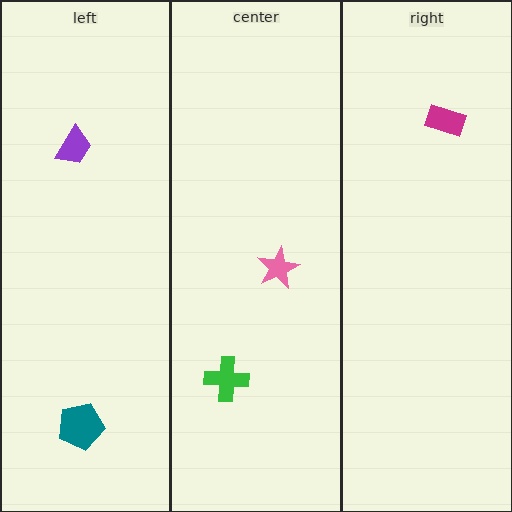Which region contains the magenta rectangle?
The right region.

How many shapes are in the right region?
1.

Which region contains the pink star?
The center region.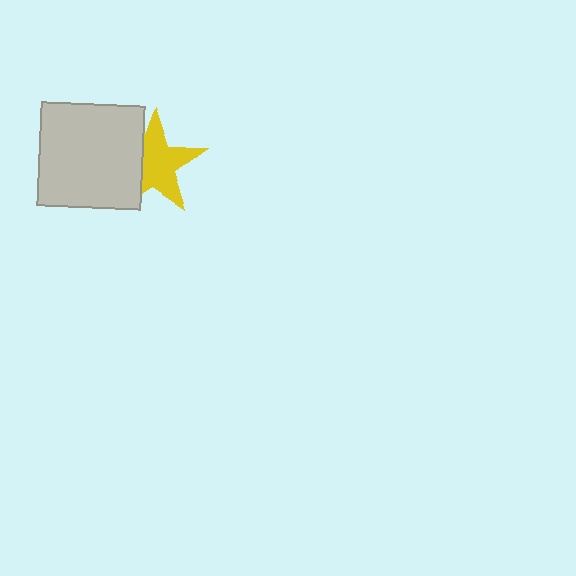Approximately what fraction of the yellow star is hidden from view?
Roughly 31% of the yellow star is hidden behind the light gray square.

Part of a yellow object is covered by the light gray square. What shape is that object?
It is a star.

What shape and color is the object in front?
The object in front is a light gray square.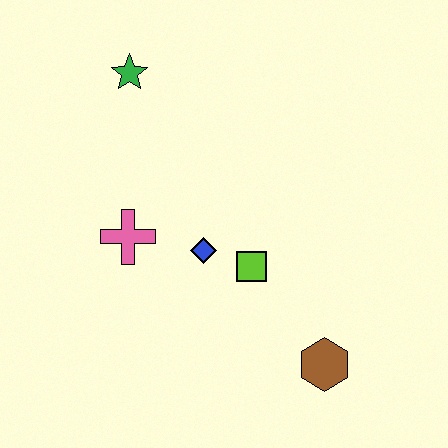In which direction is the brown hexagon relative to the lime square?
The brown hexagon is below the lime square.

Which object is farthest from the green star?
The brown hexagon is farthest from the green star.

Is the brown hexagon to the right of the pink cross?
Yes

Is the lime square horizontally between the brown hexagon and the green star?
Yes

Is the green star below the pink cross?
No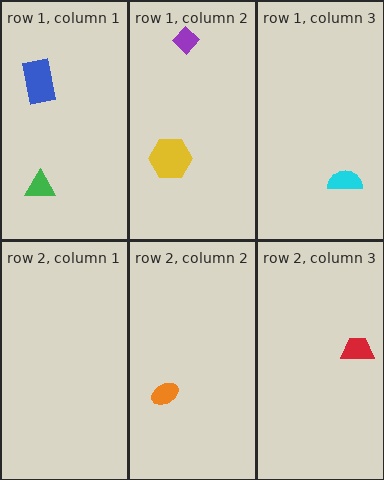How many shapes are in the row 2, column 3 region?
1.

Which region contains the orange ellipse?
The row 2, column 2 region.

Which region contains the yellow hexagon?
The row 1, column 2 region.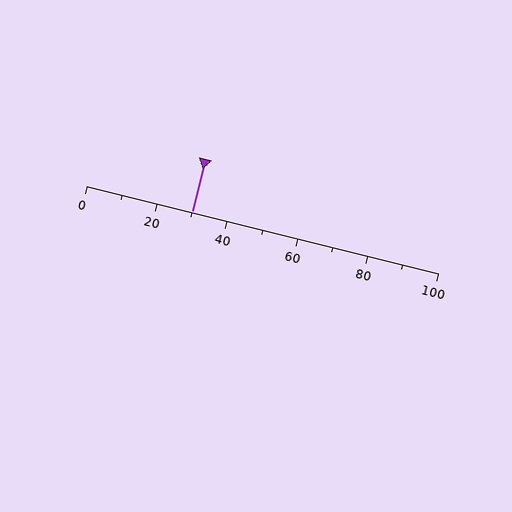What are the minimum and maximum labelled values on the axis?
The axis runs from 0 to 100.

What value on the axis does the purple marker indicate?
The marker indicates approximately 30.